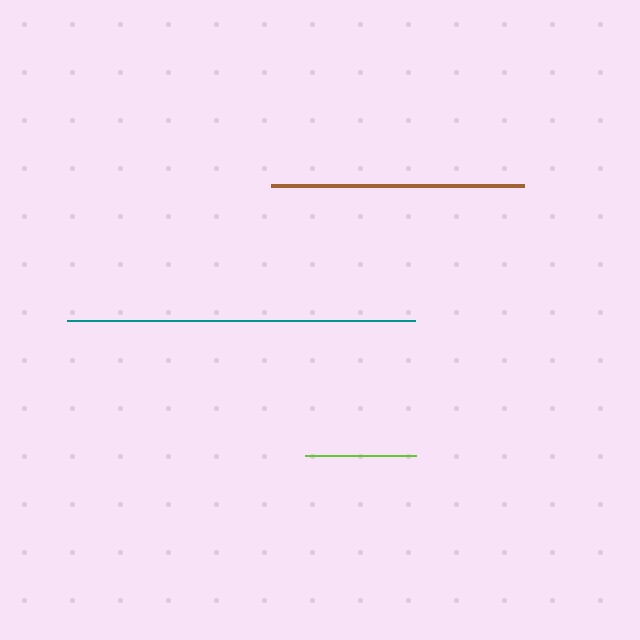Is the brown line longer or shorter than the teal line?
The teal line is longer than the brown line.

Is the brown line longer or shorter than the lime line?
The brown line is longer than the lime line.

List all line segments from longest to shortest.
From longest to shortest: teal, brown, lime.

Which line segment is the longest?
The teal line is the longest at approximately 348 pixels.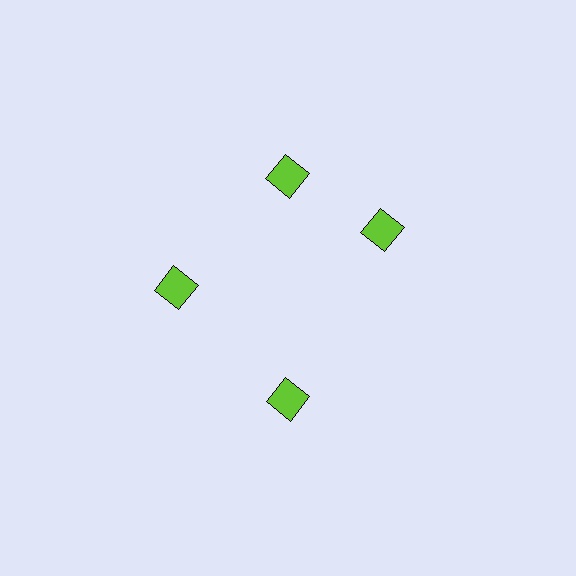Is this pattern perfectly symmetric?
No. The 4 lime squares are arranged in a ring, but one element near the 3 o'clock position is rotated out of alignment along the ring, breaking the 4-fold rotational symmetry.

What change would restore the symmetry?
The symmetry would be restored by rotating it back into even spacing with its neighbors so that all 4 squares sit at equal angles and equal distance from the center.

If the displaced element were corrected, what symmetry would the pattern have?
It would have 4-fold rotational symmetry — the pattern would map onto itself every 90 degrees.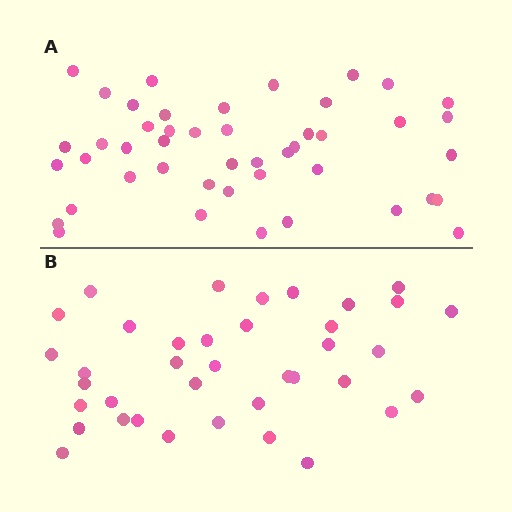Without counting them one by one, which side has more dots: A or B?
Region A (the top region) has more dots.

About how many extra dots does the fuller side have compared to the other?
Region A has roughly 8 or so more dots than region B.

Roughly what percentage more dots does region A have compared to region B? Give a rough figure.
About 20% more.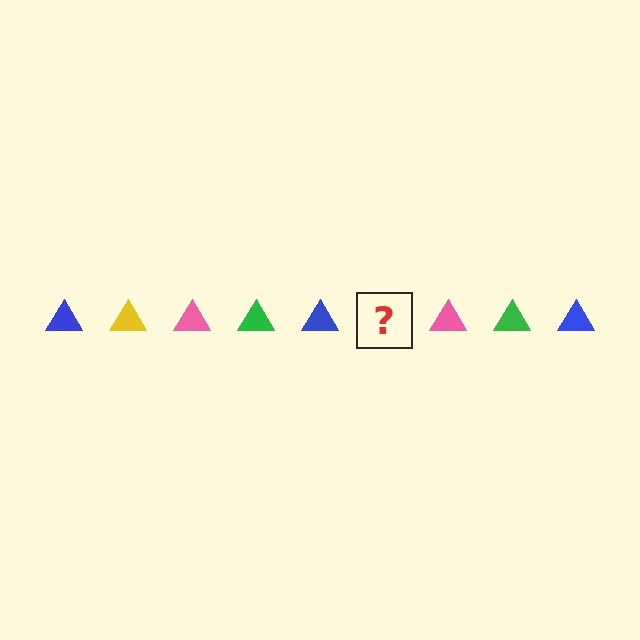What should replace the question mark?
The question mark should be replaced with a yellow triangle.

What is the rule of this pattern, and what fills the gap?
The rule is that the pattern cycles through blue, yellow, pink, green triangles. The gap should be filled with a yellow triangle.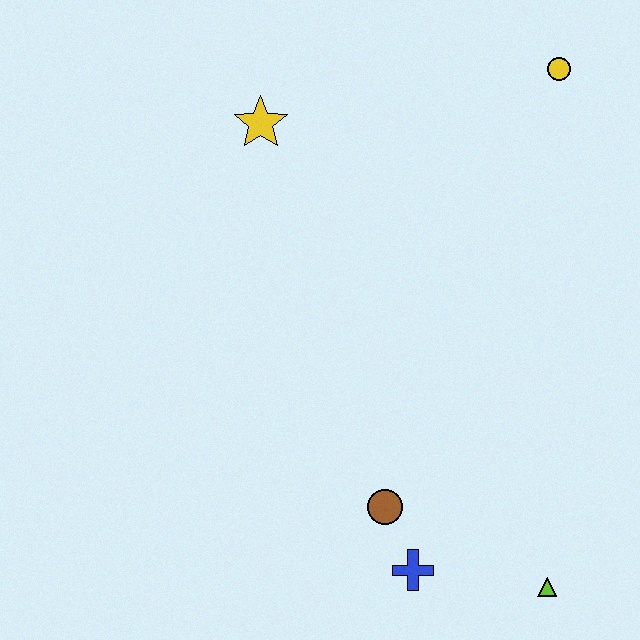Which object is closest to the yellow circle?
The yellow star is closest to the yellow circle.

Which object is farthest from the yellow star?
The lime triangle is farthest from the yellow star.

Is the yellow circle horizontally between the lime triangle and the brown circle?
No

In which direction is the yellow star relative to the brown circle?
The yellow star is above the brown circle.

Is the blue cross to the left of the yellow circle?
Yes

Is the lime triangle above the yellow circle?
No